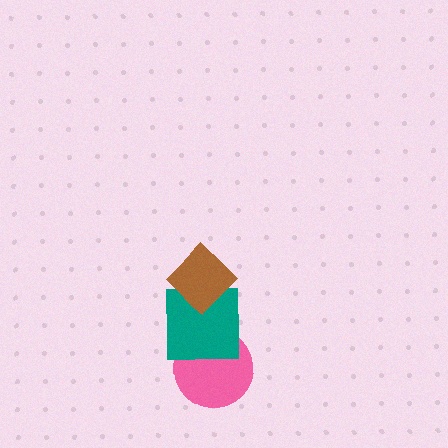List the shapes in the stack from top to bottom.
From top to bottom: the brown diamond, the teal square, the pink circle.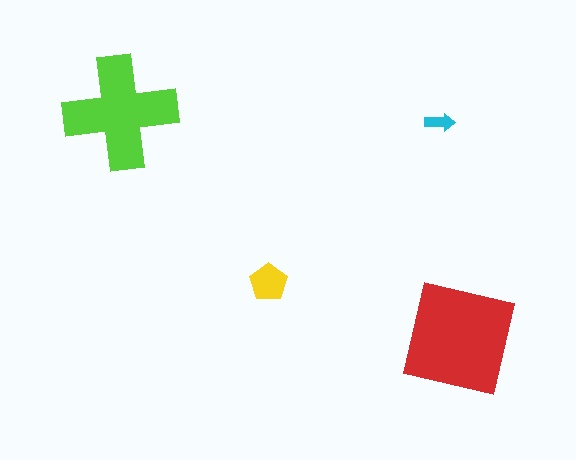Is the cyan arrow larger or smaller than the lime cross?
Smaller.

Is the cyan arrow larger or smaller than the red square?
Smaller.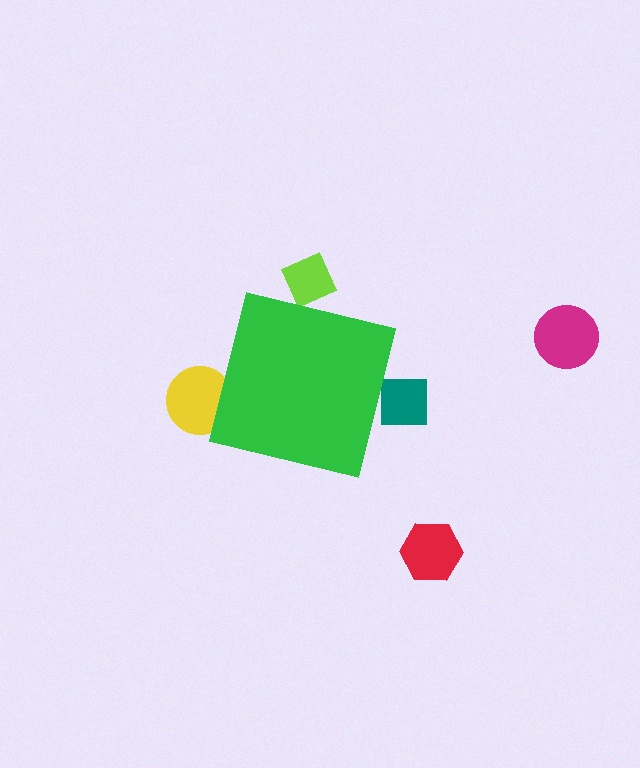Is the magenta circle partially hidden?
No, the magenta circle is fully visible.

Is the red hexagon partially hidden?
No, the red hexagon is fully visible.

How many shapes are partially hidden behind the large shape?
3 shapes are partially hidden.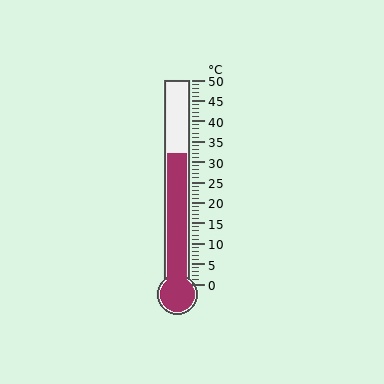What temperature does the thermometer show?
The thermometer shows approximately 32°C.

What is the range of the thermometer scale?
The thermometer scale ranges from 0°C to 50°C.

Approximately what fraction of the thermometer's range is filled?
The thermometer is filled to approximately 65% of its range.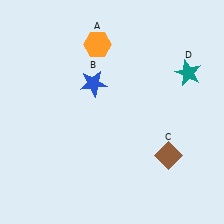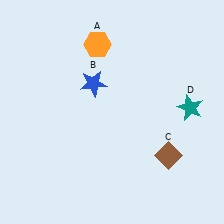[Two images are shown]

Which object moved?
The teal star (D) moved down.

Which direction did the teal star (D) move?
The teal star (D) moved down.